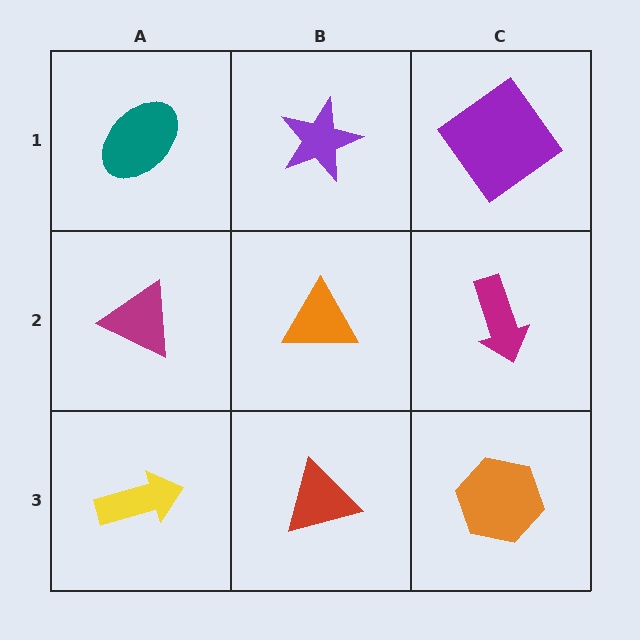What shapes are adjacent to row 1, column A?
A magenta triangle (row 2, column A), a purple star (row 1, column B).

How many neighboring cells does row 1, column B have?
3.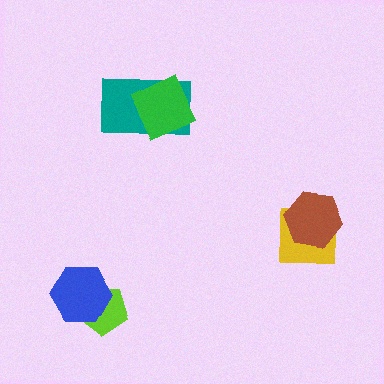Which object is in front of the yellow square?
The brown hexagon is in front of the yellow square.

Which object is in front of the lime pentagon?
The blue hexagon is in front of the lime pentagon.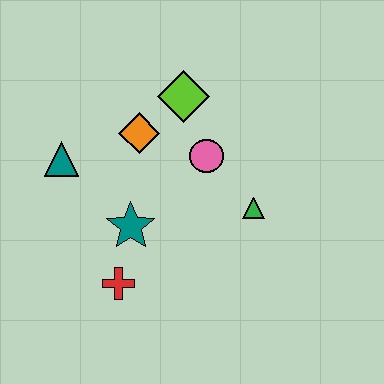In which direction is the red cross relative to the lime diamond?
The red cross is below the lime diamond.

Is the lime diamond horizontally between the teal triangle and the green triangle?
Yes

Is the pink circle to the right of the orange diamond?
Yes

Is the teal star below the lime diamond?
Yes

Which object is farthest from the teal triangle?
The green triangle is farthest from the teal triangle.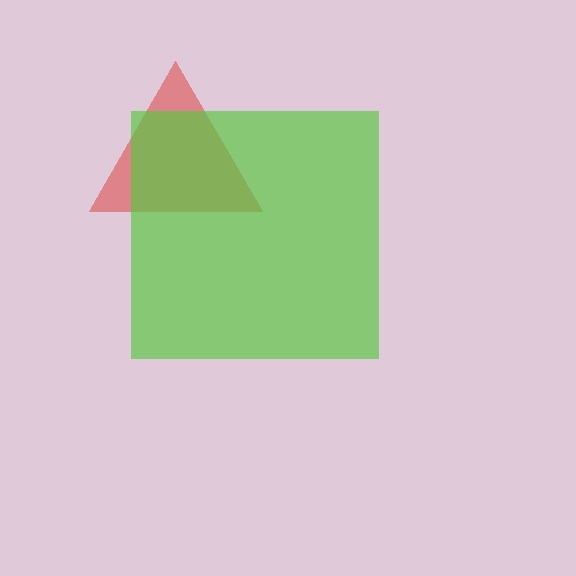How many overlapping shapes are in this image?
There are 2 overlapping shapes in the image.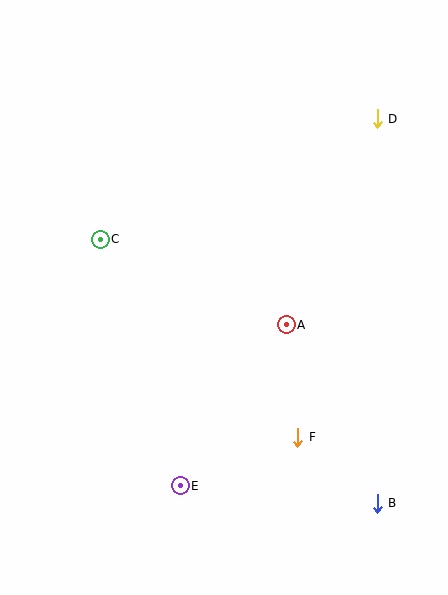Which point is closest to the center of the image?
Point A at (286, 325) is closest to the center.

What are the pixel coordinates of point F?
Point F is at (298, 437).